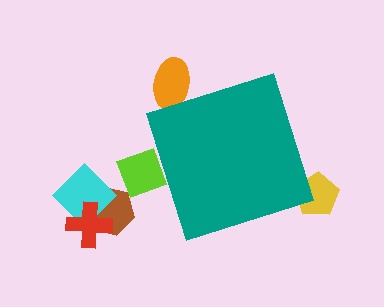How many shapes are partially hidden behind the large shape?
3 shapes are partially hidden.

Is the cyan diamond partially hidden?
No, the cyan diamond is fully visible.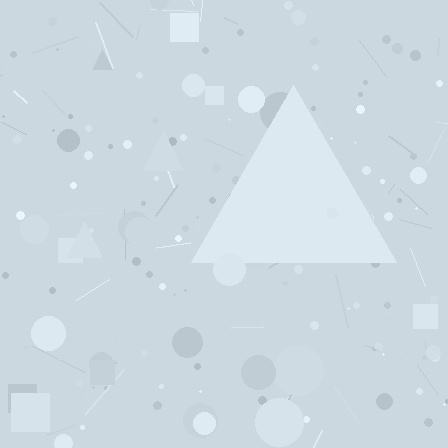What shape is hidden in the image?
A triangle is hidden in the image.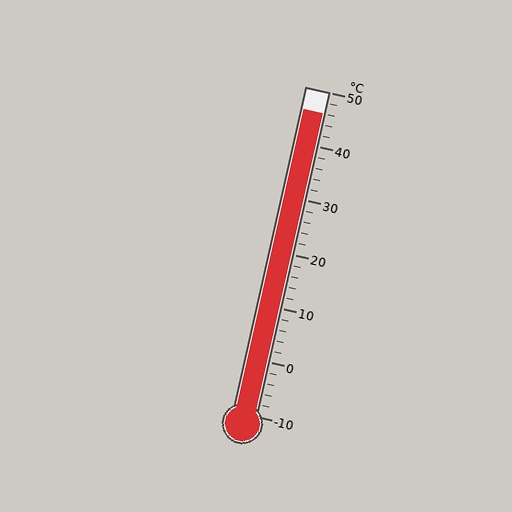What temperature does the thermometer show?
The thermometer shows approximately 46°C.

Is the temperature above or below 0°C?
The temperature is above 0°C.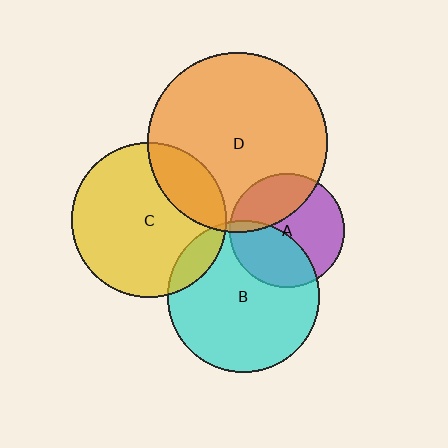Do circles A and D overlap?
Yes.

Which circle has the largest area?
Circle D (orange).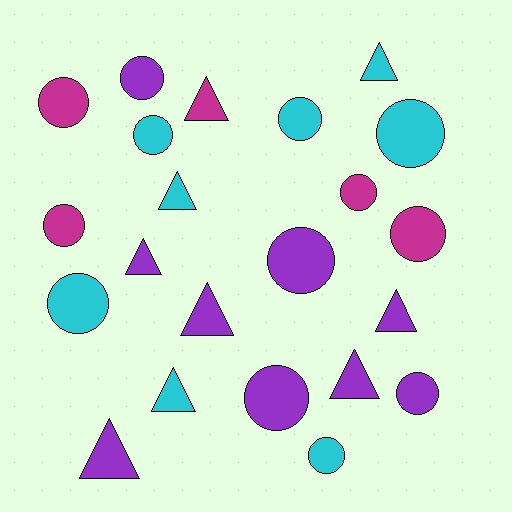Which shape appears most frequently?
Circle, with 13 objects.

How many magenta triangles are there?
There is 1 magenta triangle.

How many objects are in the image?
There are 22 objects.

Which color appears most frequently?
Purple, with 9 objects.